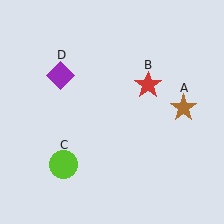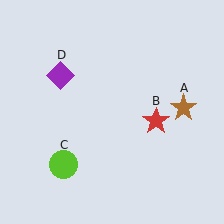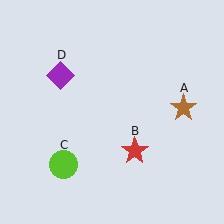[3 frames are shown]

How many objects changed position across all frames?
1 object changed position: red star (object B).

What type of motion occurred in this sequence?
The red star (object B) rotated clockwise around the center of the scene.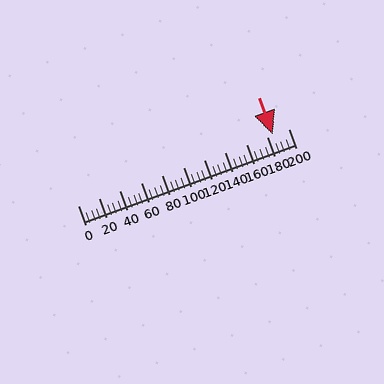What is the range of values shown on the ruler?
The ruler shows values from 0 to 200.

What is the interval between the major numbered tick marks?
The major tick marks are spaced 20 units apart.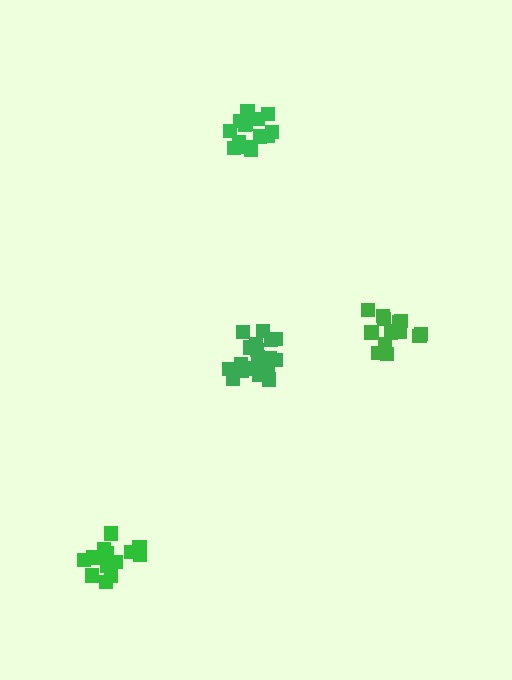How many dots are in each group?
Group 1: 14 dots, Group 2: 15 dots, Group 3: 14 dots, Group 4: 20 dots (63 total).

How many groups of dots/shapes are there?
There are 4 groups.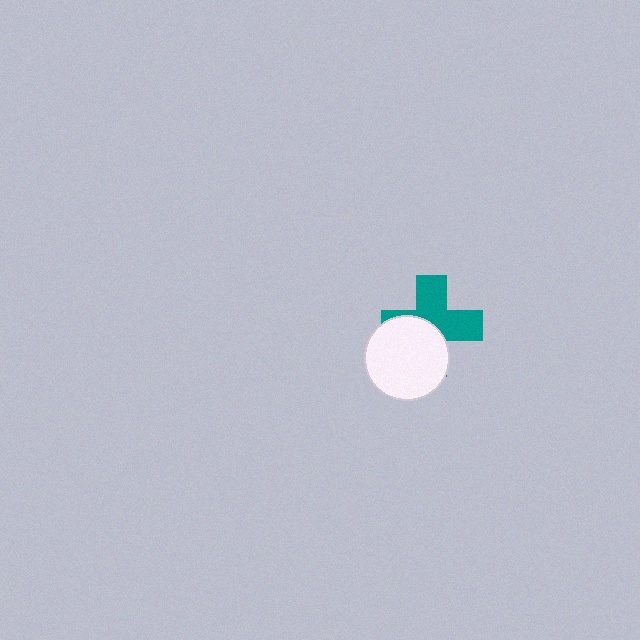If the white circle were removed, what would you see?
You would see the complete teal cross.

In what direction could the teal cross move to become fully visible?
The teal cross could move toward the upper-right. That would shift it out from behind the white circle entirely.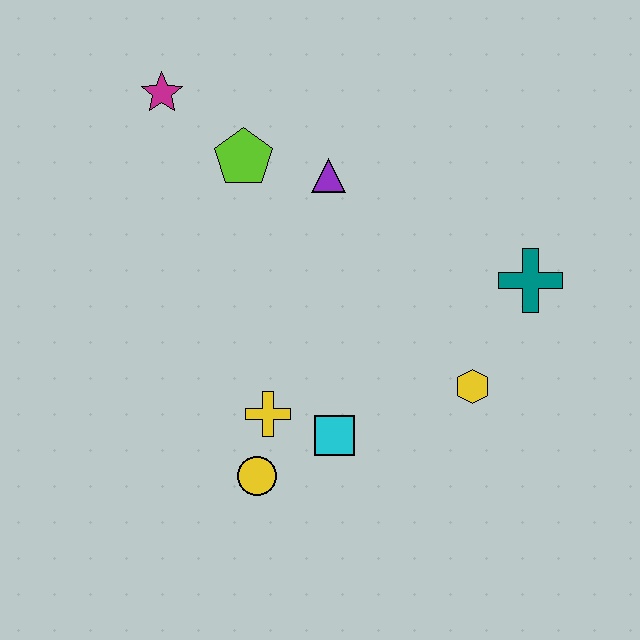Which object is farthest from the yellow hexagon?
The magenta star is farthest from the yellow hexagon.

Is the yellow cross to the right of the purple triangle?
No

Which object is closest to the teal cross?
The yellow hexagon is closest to the teal cross.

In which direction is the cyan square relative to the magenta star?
The cyan square is below the magenta star.